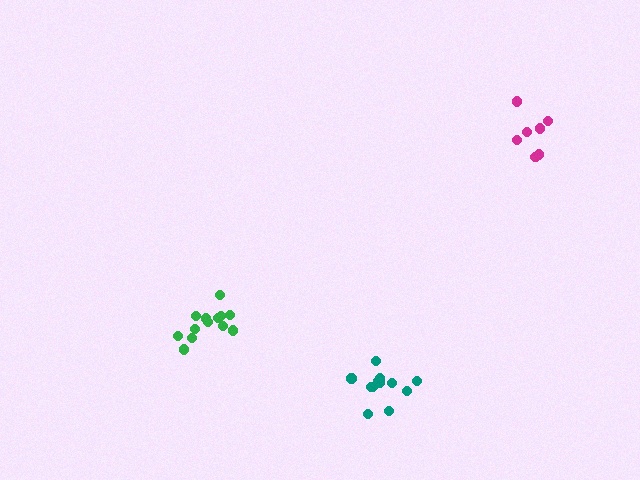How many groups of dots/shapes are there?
There are 3 groups.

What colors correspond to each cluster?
The clusters are colored: green, magenta, teal.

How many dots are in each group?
Group 1: 13 dots, Group 2: 7 dots, Group 3: 12 dots (32 total).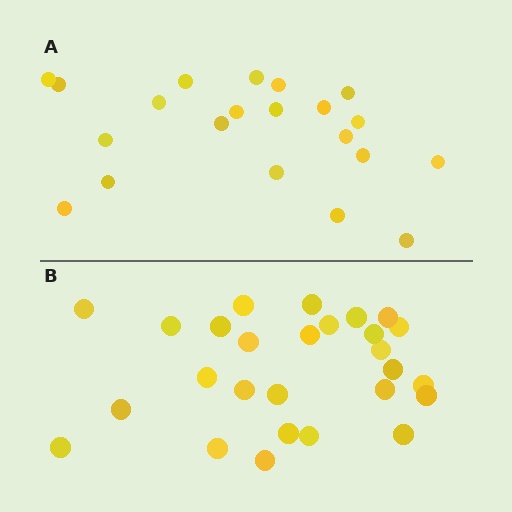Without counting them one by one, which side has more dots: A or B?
Region B (the bottom region) has more dots.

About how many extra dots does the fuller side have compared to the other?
Region B has about 6 more dots than region A.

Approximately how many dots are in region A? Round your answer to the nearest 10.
About 20 dots. (The exact count is 21, which rounds to 20.)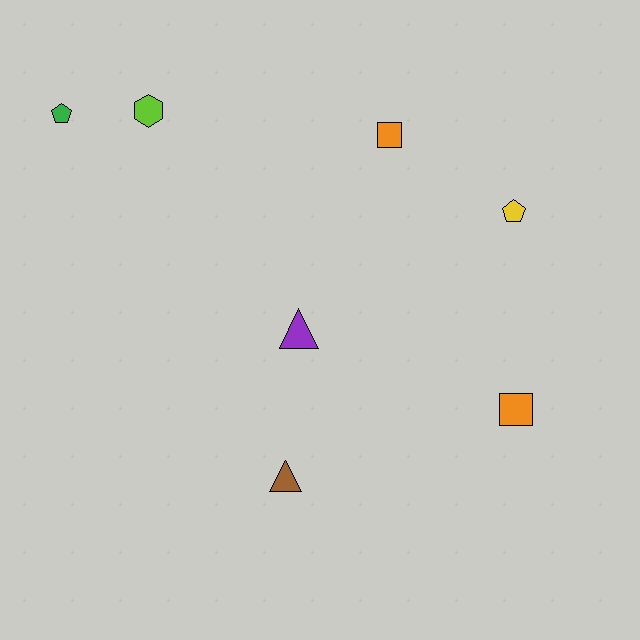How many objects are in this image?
There are 7 objects.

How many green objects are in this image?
There is 1 green object.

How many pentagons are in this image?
There are 2 pentagons.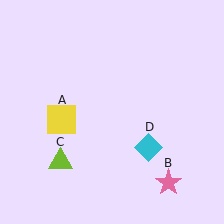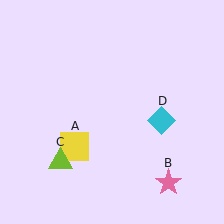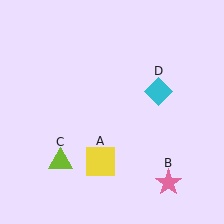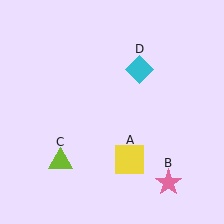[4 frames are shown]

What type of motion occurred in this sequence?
The yellow square (object A), cyan diamond (object D) rotated counterclockwise around the center of the scene.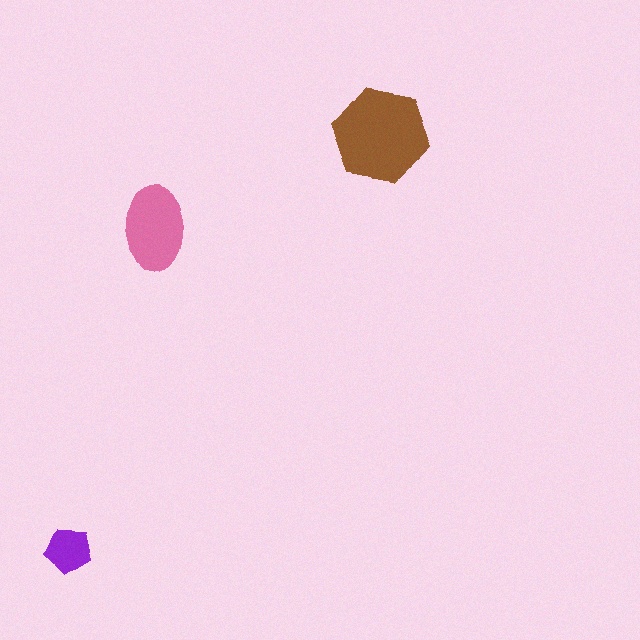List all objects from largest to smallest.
The brown hexagon, the pink ellipse, the purple pentagon.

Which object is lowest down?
The purple pentagon is bottommost.